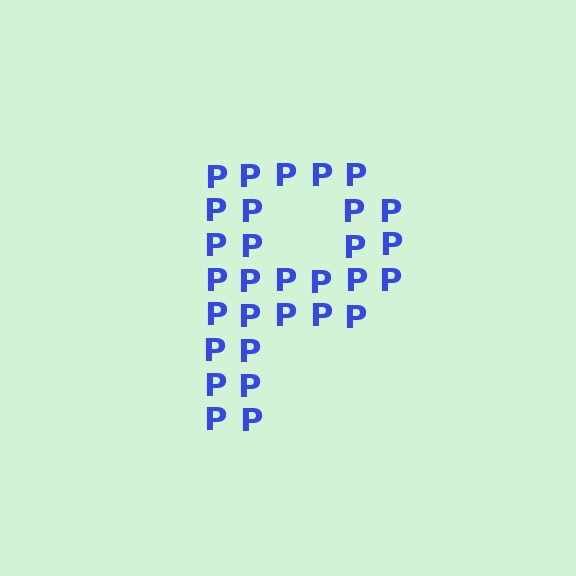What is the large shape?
The large shape is the letter P.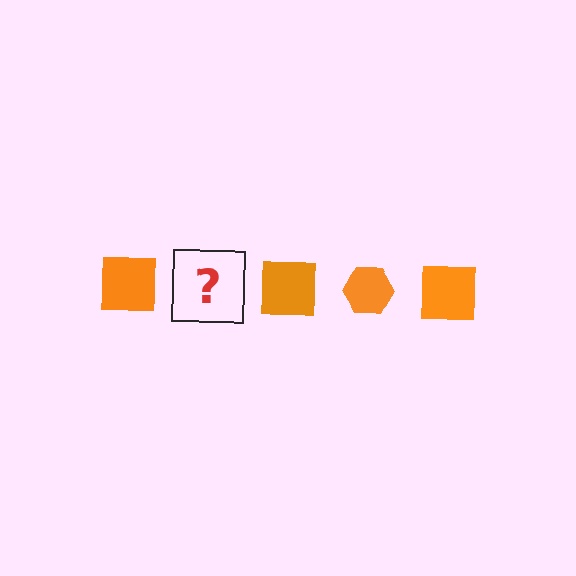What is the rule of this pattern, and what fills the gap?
The rule is that the pattern cycles through square, hexagon shapes in orange. The gap should be filled with an orange hexagon.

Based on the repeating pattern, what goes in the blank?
The blank should be an orange hexagon.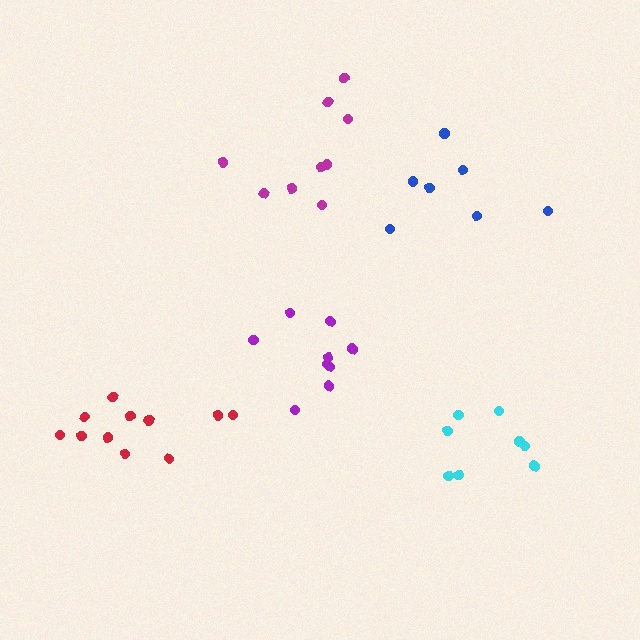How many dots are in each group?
Group 1: 11 dots, Group 2: 7 dots, Group 3: 9 dots, Group 4: 8 dots, Group 5: 9 dots (44 total).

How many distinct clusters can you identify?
There are 5 distinct clusters.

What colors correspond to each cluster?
The clusters are colored: red, blue, magenta, cyan, purple.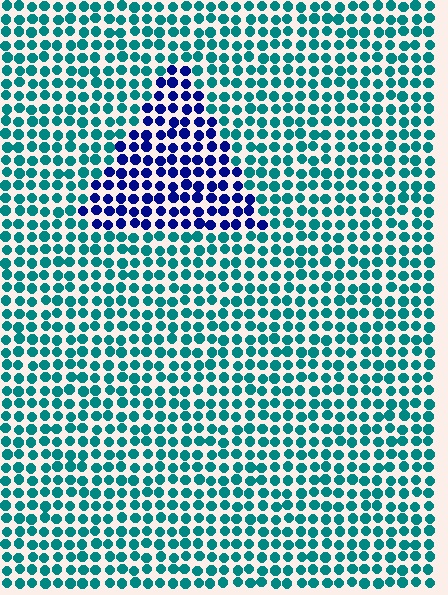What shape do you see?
I see a triangle.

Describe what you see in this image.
The image is filled with small teal elements in a uniform arrangement. A triangle-shaped region is visible where the elements are tinted to a slightly different hue, forming a subtle color boundary.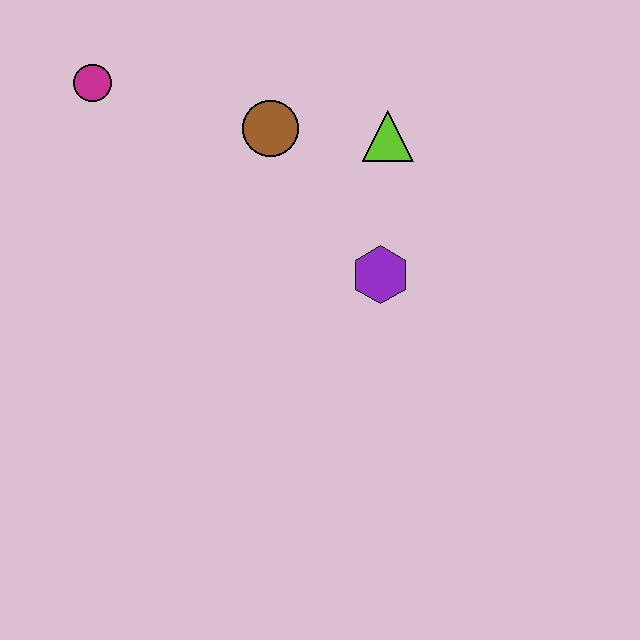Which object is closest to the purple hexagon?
The lime triangle is closest to the purple hexagon.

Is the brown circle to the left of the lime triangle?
Yes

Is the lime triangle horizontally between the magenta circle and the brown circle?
No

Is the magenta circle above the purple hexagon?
Yes